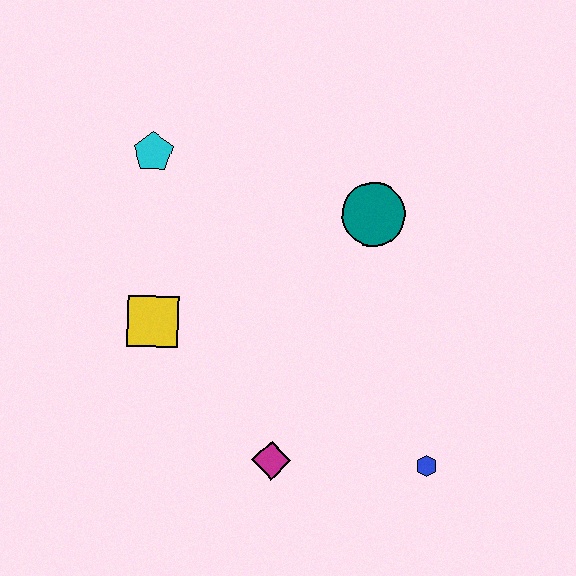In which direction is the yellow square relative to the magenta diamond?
The yellow square is above the magenta diamond.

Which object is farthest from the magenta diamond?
The cyan pentagon is farthest from the magenta diamond.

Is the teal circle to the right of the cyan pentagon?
Yes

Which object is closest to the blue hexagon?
The magenta diamond is closest to the blue hexagon.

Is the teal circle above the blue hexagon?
Yes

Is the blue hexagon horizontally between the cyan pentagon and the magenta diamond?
No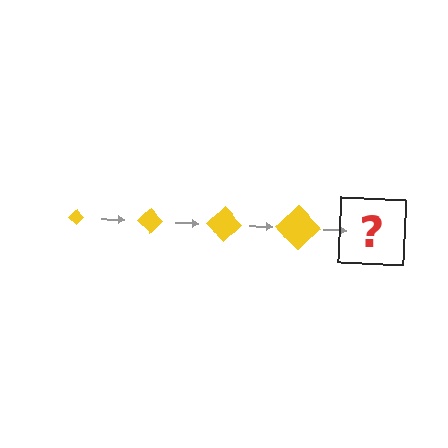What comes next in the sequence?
The next element should be a yellow diamond, larger than the previous one.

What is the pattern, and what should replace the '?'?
The pattern is that the diamond gets progressively larger each step. The '?' should be a yellow diamond, larger than the previous one.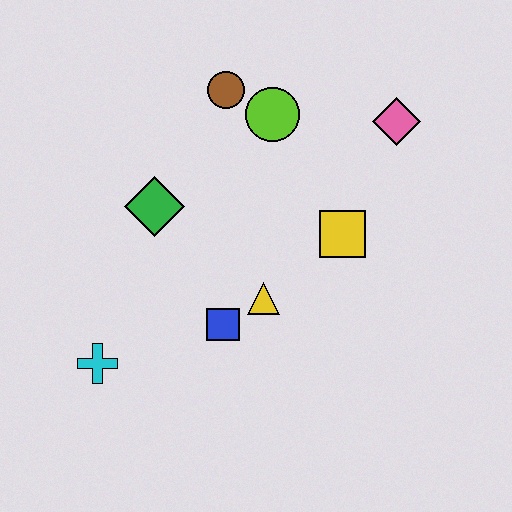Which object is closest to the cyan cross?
The blue square is closest to the cyan cross.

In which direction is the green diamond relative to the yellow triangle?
The green diamond is to the left of the yellow triangle.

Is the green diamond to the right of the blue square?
No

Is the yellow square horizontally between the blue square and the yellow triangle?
No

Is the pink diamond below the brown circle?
Yes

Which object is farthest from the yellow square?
The cyan cross is farthest from the yellow square.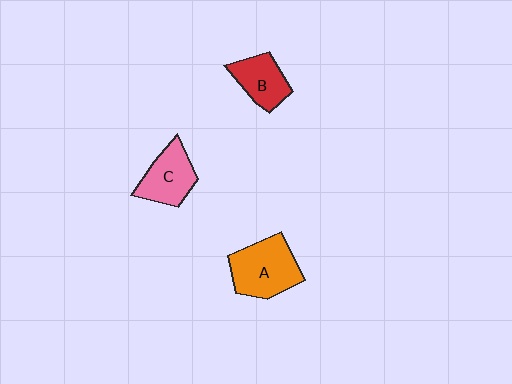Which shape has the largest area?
Shape A (orange).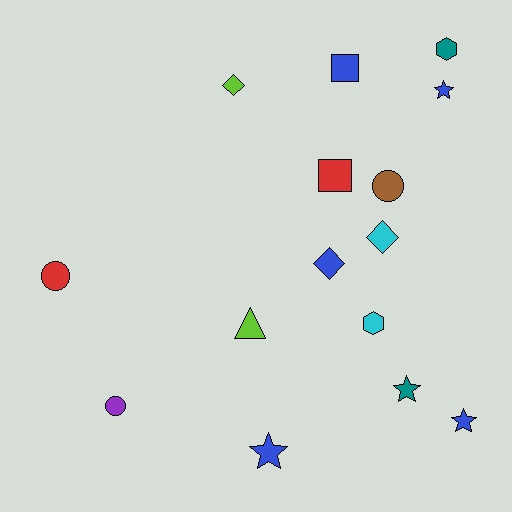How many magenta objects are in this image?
There are no magenta objects.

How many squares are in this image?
There are 2 squares.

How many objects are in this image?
There are 15 objects.